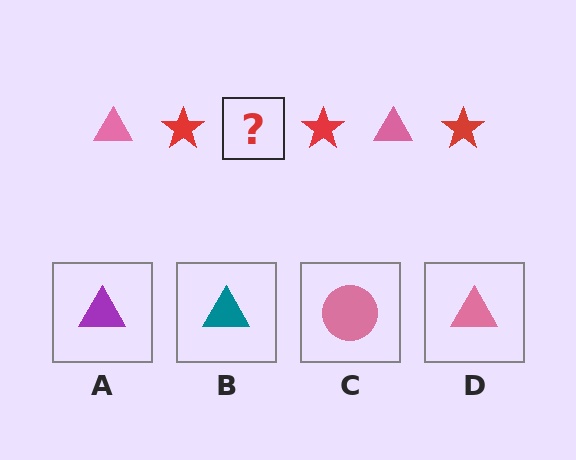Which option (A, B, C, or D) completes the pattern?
D.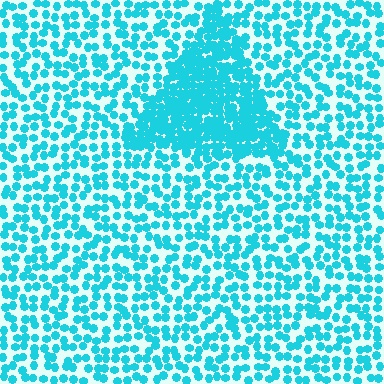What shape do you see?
I see a triangle.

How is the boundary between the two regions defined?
The boundary is defined by a change in element density (approximately 2.2x ratio). All elements are the same color, size, and shape.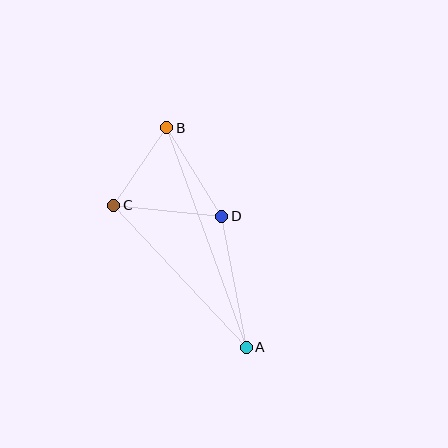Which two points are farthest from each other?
Points A and B are farthest from each other.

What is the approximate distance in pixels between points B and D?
The distance between B and D is approximately 104 pixels.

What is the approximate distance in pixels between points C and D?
The distance between C and D is approximately 108 pixels.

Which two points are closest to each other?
Points B and C are closest to each other.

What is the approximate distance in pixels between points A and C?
The distance between A and C is approximately 194 pixels.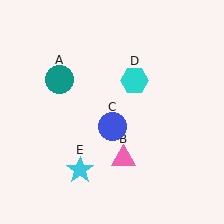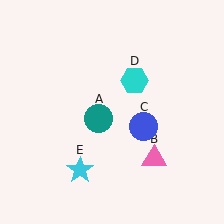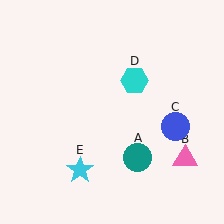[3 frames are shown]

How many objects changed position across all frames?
3 objects changed position: teal circle (object A), pink triangle (object B), blue circle (object C).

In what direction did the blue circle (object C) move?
The blue circle (object C) moved right.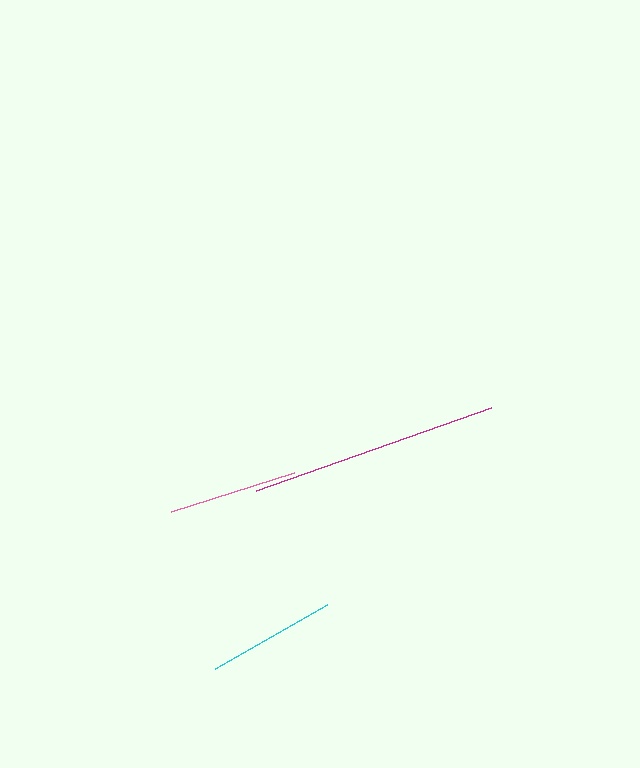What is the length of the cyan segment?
The cyan segment is approximately 129 pixels long.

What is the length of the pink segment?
The pink segment is approximately 129 pixels long.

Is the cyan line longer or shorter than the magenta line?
The magenta line is longer than the cyan line.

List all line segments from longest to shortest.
From longest to shortest: magenta, pink, cyan.